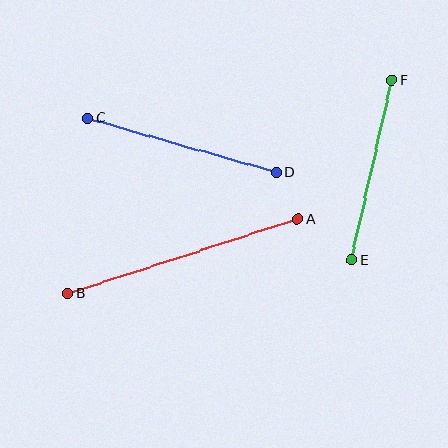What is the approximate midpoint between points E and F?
The midpoint is at approximately (372, 170) pixels.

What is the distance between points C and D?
The distance is approximately 197 pixels.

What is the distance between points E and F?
The distance is approximately 184 pixels.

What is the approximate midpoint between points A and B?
The midpoint is at approximately (183, 256) pixels.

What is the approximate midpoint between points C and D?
The midpoint is at approximately (182, 145) pixels.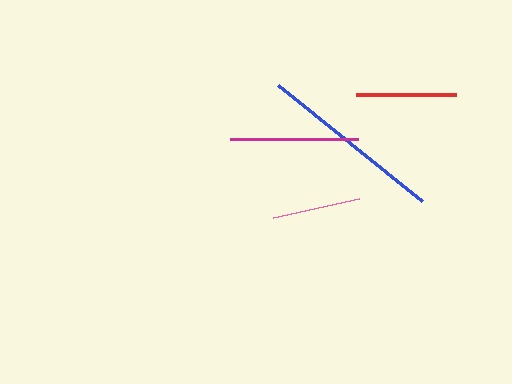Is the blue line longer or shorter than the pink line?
The blue line is longer than the pink line.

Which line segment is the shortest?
The pink line is the shortest at approximately 88 pixels.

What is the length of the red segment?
The red segment is approximately 101 pixels long.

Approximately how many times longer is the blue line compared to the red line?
The blue line is approximately 1.8 times the length of the red line.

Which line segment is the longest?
The blue line is the longest at approximately 185 pixels.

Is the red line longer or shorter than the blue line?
The blue line is longer than the red line.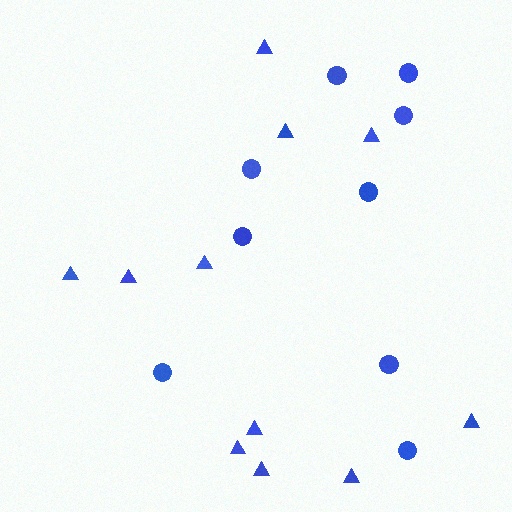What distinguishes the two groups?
There are 2 groups: one group of triangles (11) and one group of circles (9).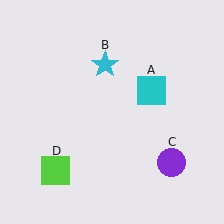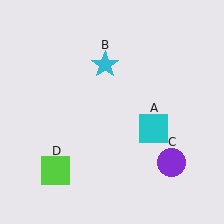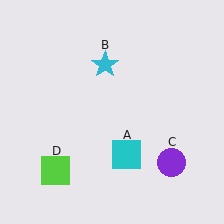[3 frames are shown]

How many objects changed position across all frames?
1 object changed position: cyan square (object A).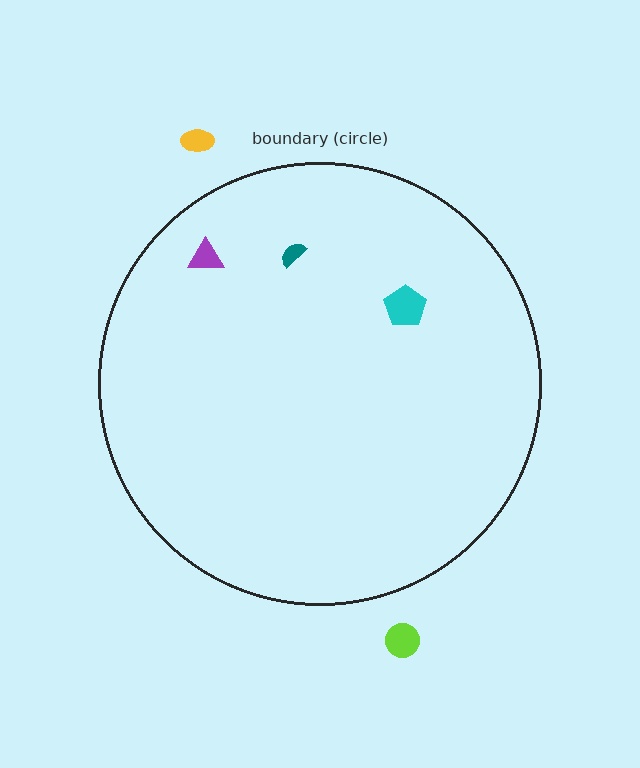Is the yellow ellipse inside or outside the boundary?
Outside.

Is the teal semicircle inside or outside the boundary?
Inside.